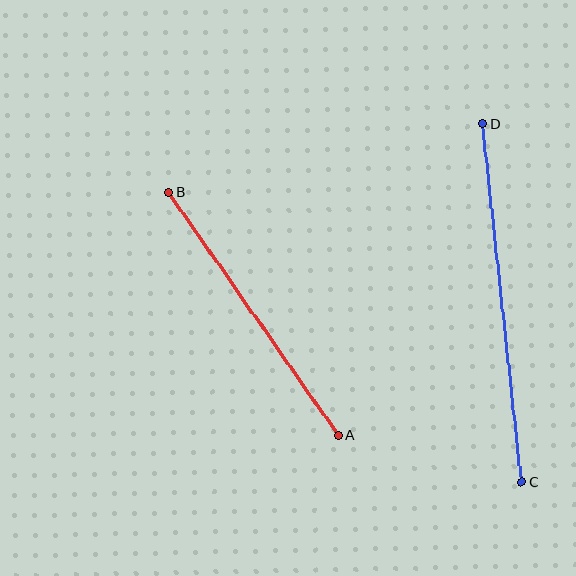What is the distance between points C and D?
The distance is approximately 361 pixels.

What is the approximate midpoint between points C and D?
The midpoint is at approximately (502, 303) pixels.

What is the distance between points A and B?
The distance is approximately 296 pixels.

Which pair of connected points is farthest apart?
Points C and D are farthest apart.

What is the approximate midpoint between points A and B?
The midpoint is at approximately (253, 314) pixels.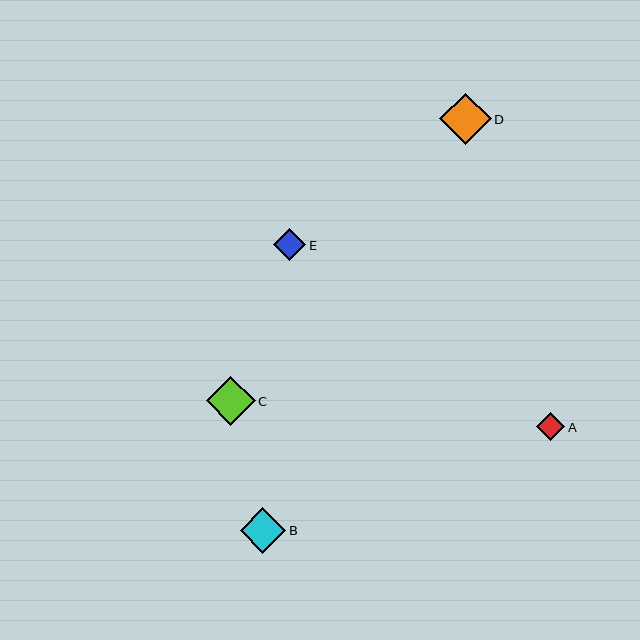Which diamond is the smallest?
Diamond A is the smallest with a size of approximately 29 pixels.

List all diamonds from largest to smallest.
From largest to smallest: D, C, B, E, A.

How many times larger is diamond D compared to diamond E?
Diamond D is approximately 1.6 times the size of diamond E.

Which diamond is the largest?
Diamond D is the largest with a size of approximately 52 pixels.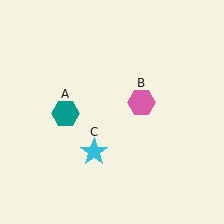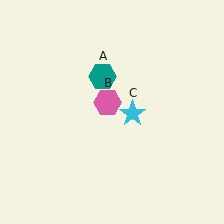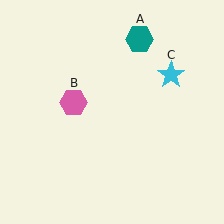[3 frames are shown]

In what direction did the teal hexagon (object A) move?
The teal hexagon (object A) moved up and to the right.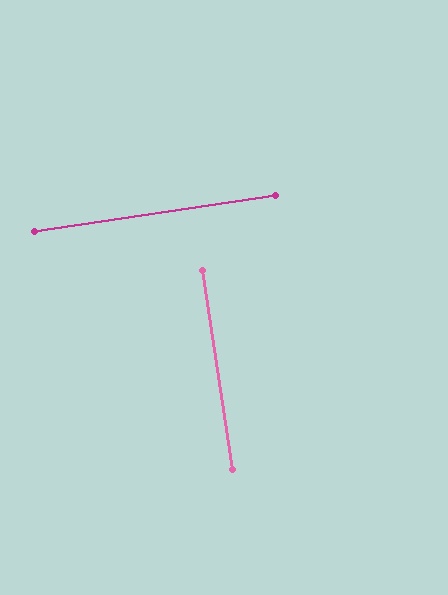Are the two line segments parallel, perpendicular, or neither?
Perpendicular — they meet at approximately 90°.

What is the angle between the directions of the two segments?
Approximately 90 degrees.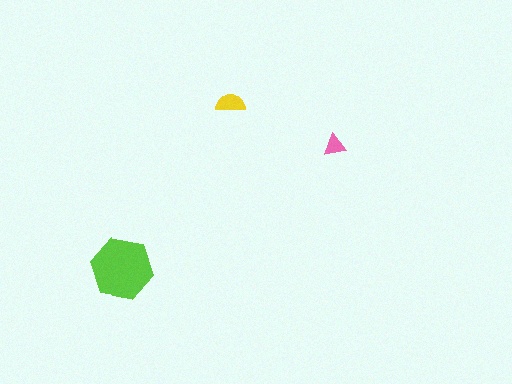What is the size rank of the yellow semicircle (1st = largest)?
2nd.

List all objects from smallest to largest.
The pink triangle, the yellow semicircle, the lime hexagon.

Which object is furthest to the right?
The pink triangle is rightmost.